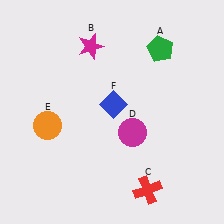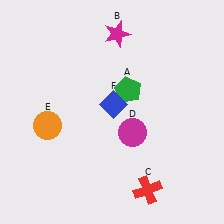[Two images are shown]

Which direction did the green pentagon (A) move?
The green pentagon (A) moved down.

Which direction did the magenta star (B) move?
The magenta star (B) moved right.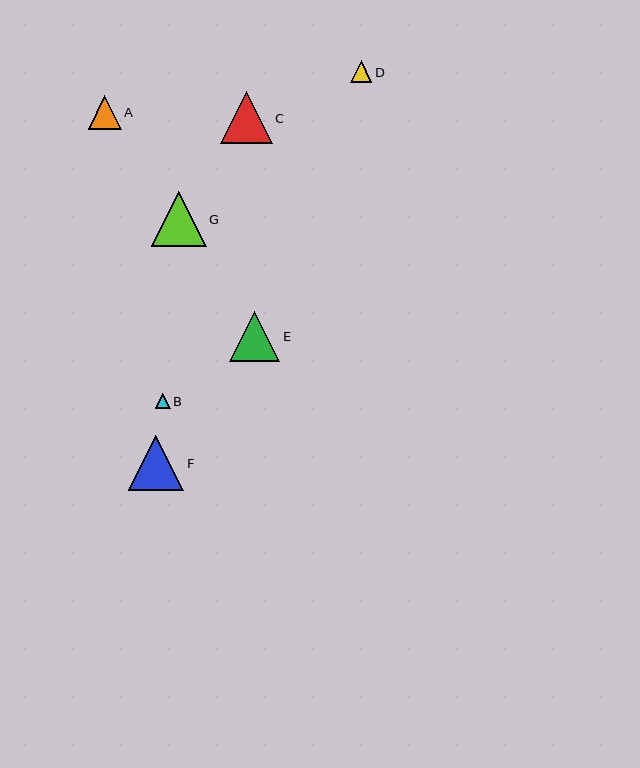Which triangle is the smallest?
Triangle B is the smallest with a size of approximately 15 pixels.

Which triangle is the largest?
Triangle F is the largest with a size of approximately 55 pixels.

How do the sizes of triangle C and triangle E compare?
Triangle C and triangle E are approximately the same size.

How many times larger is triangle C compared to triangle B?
Triangle C is approximately 3.4 times the size of triangle B.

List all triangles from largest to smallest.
From largest to smallest: F, G, C, E, A, D, B.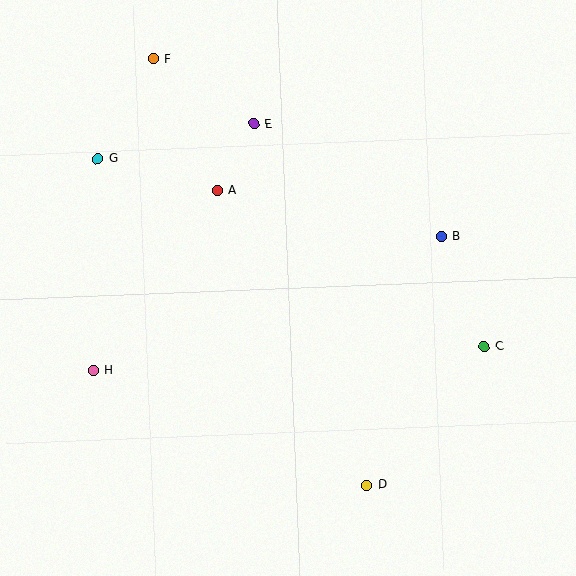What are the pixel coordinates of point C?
Point C is at (484, 347).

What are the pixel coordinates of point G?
Point G is at (98, 159).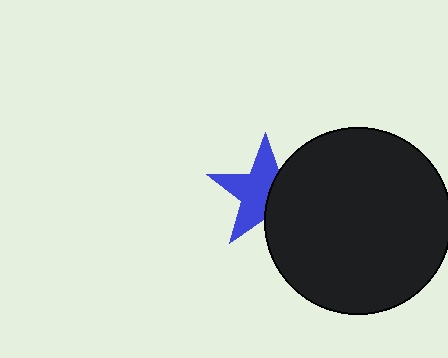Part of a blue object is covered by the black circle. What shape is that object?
It is a star.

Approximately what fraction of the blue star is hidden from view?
Roughly 40% of the blue star is hidden behind the black circle.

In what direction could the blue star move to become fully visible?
The blue star could move left. That would shift it out from behind the black circle entirely.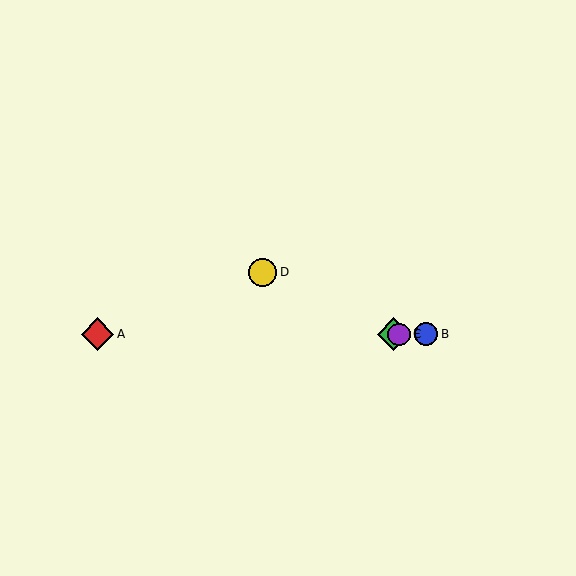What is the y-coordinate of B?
Object B is at y≈334.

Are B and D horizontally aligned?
No, B is at y≈334 and D is at y≈272.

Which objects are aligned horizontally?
Objects A, B, C, E are aligned horizontally.